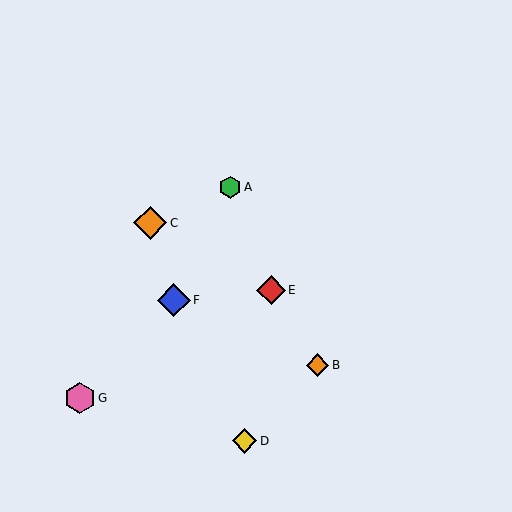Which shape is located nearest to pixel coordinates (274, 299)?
The red diamond (labeled E) at (271, 290) is nearest to that location.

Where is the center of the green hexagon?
The center of the green hexagon is at (230, 187).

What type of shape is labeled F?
Shape F is a blue diamond.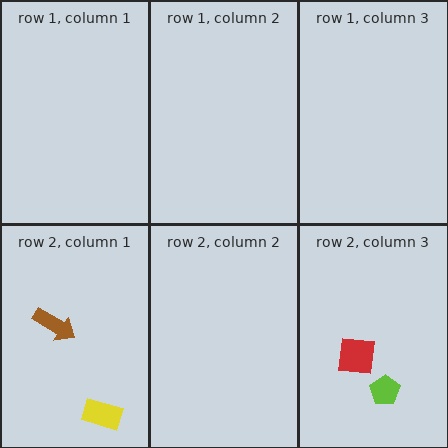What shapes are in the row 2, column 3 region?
The lime pentagon, the red square.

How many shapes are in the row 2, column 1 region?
2.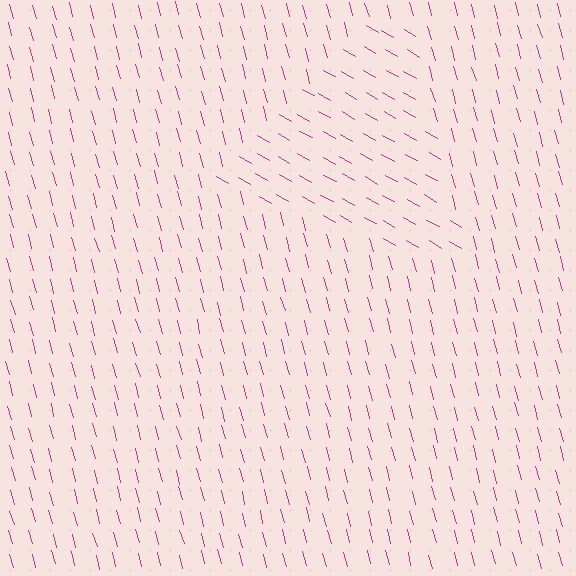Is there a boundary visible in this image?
Yes, there is a texture boundary formed by a change in line orientation.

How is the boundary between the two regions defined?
The boundary is defined purely by a change in line orientation (approximately 45 degrees difference). All lines are the same color and thickness.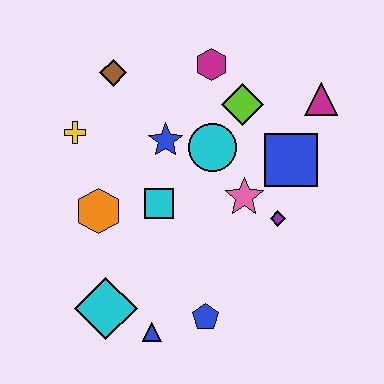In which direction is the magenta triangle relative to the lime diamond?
The magenta triangle is to the right of the lime diamond.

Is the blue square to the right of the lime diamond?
Yes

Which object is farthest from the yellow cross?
The magenta triangle is farthest from the yellow cross.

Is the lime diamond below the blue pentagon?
No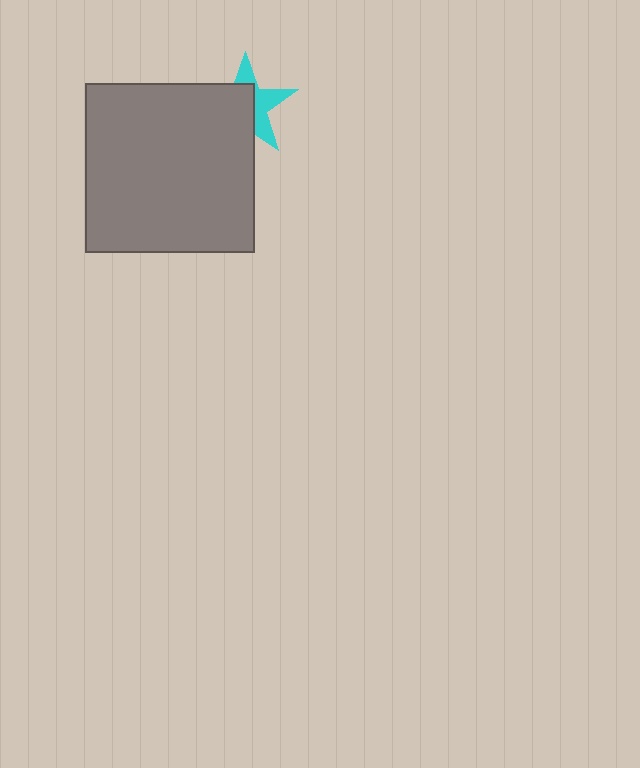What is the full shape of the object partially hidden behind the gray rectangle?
The partially hidden object is a cyan star.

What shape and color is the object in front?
The object in front is a gray rectangle.